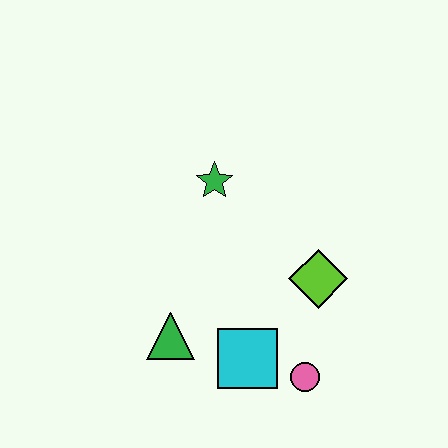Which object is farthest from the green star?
The pink circle is farthest from the green star.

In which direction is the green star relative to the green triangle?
The green star is above the green triangle.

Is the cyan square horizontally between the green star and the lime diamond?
Yes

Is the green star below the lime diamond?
No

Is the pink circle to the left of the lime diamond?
Yes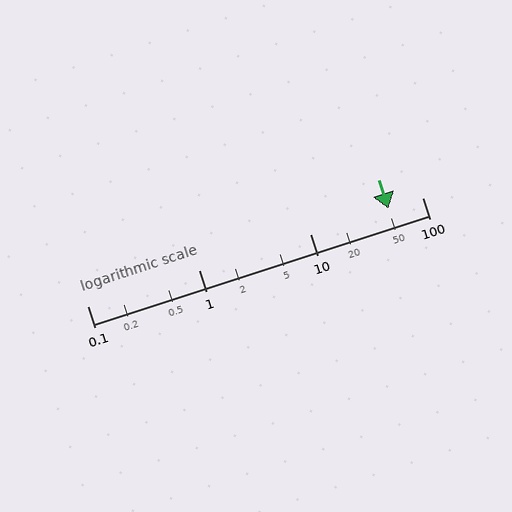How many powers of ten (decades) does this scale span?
The scale spans 3 decades, from 0.1 to 100.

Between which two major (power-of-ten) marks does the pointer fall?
The pointer is between 10 and 100.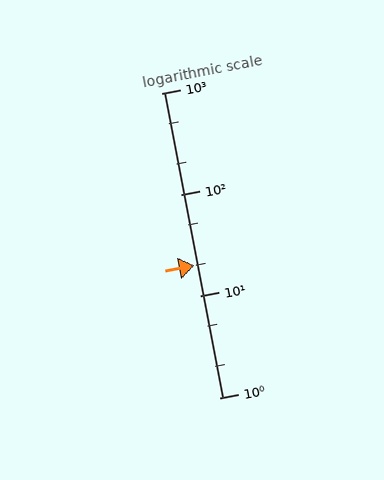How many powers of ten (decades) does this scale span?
The scale spans 3 decades, from 1 to 1000.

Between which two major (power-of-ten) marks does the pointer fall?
The pointer is between 10 and 100.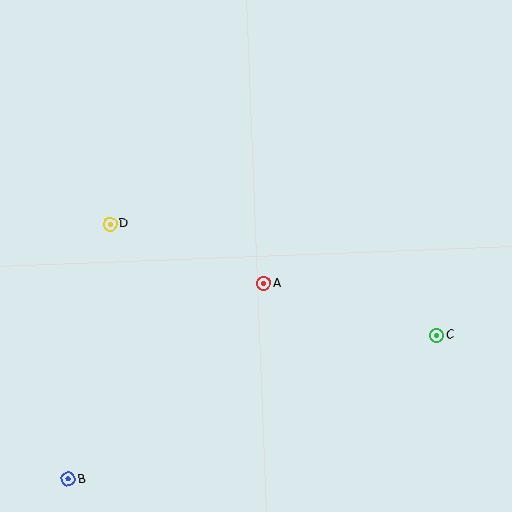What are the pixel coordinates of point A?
Point A is at (264, 284).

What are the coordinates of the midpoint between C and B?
The midpoint between C and B is at (253, 407).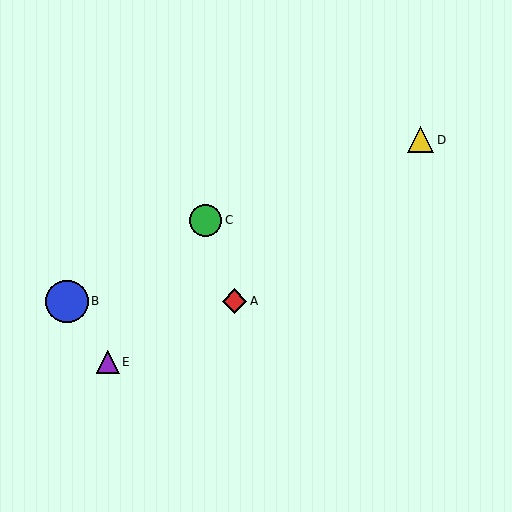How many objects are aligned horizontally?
2 objects (A, B) are aligned horizontally.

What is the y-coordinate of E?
Object E is at y≈362.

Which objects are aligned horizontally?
Objects A, B are aligned horizontally.